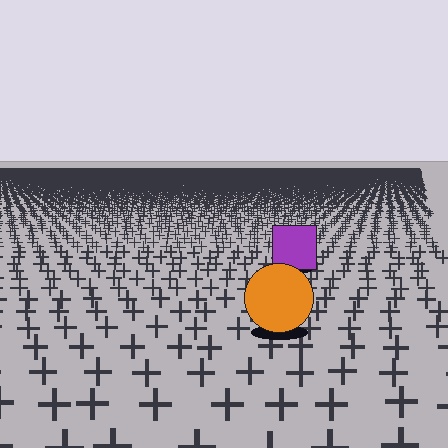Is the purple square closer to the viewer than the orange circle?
No. The orange circle is closer — you can tell from the texture gradient: the ground texture is coarser near it.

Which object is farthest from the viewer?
The purple square is farthest from the viewer. It appears smaller and the ground texture around it is denser.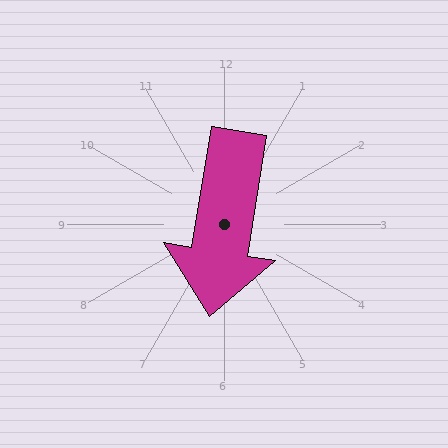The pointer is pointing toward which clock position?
Roughly 6 o'clock.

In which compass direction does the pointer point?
South.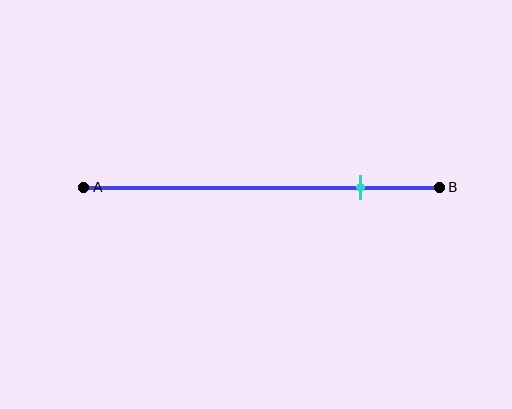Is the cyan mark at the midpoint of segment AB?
No, the mark is at about 80% from A, not at the 50% midpoint.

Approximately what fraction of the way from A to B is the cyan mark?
The cyan mark is approximately 80% of the way from A to B.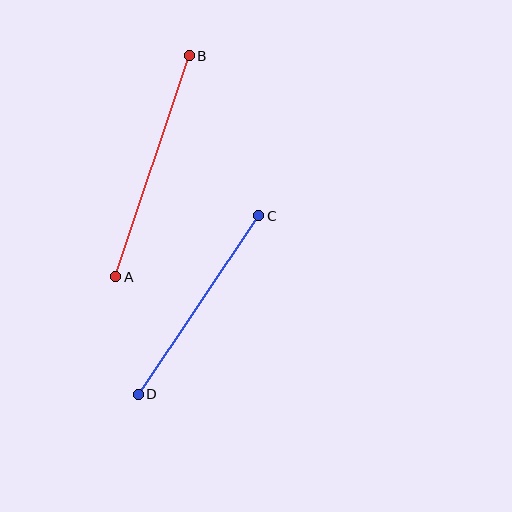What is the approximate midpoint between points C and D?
The midpoint is at approximately (199, 305) pixels.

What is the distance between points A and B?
The distance is approximately 233 pixels.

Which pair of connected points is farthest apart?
Points A and B are farthest apart.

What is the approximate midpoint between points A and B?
The midpoint is at approximately (153, 166) pixels.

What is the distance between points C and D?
The distance is approximately 215 pixels.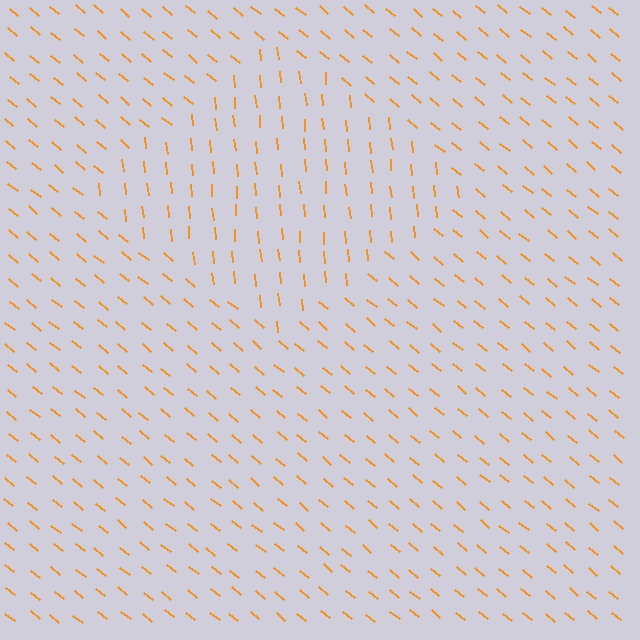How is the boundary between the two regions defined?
The boundary is defined purely by a change in line orientation (approximately 45 degrees difference). All lines are the same color and thickness.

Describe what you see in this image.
The image is filled with small orange line segments. A diamond region in the image has lines oriented differently from the surrounding lines, creating a visible texture boundary.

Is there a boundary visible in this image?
Yes, there is a texture boundary formed by a change in line orientation.